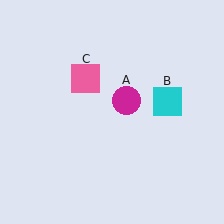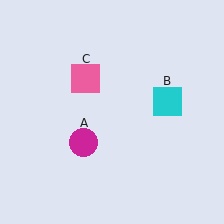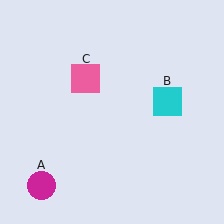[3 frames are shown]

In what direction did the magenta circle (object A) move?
The magenta circle (object A) moved down and to the left.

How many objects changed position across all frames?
1 object changed position: magenta circle (object A).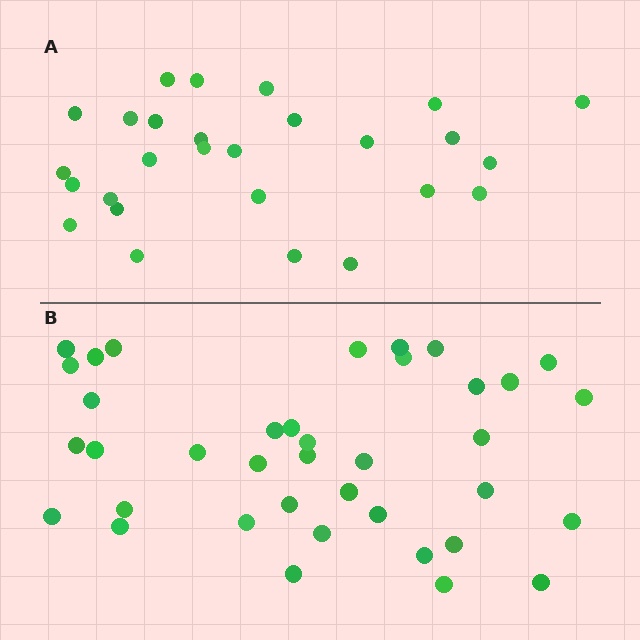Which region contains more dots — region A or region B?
Region B (the bottom region) has more dots.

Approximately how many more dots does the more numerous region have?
Region B has roughly 12 or so more dots than region A.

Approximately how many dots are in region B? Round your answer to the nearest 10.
About 40 dots. (The exact count is 38, which rounds to 40.)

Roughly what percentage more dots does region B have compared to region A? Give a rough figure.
About 40% more.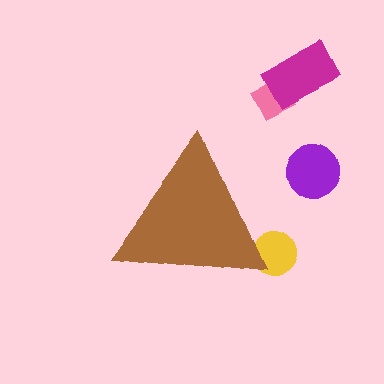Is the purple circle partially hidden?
No, the purple circle is fully visible.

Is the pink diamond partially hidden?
No, the pink diamond is fully visible.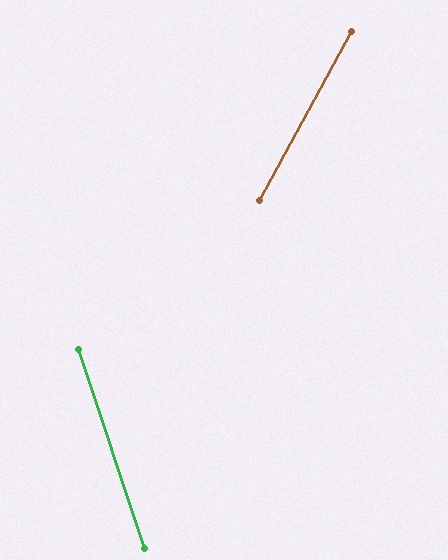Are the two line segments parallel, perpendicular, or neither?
Neither parallel nor perpendicular — they differ by about 47°.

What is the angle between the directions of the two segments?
Approximately 47 degrees.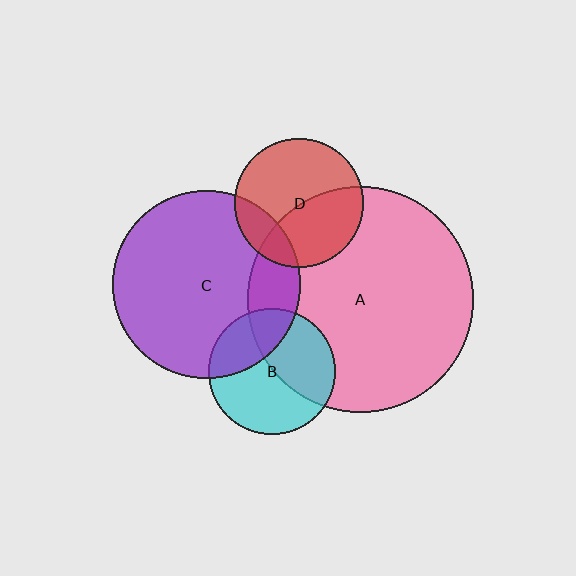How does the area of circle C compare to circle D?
Approximately 2.1 times.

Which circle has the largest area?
Circle A (pink).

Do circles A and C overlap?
Yes.